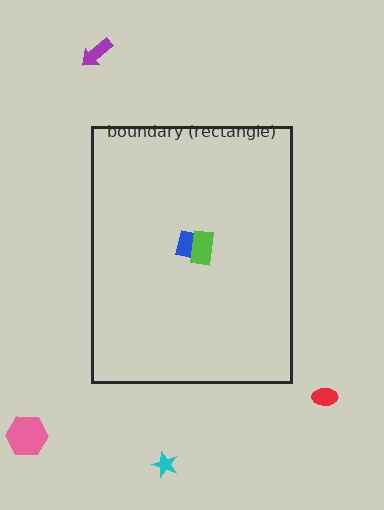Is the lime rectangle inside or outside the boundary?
Inside.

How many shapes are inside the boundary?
2 inside, 4 outside.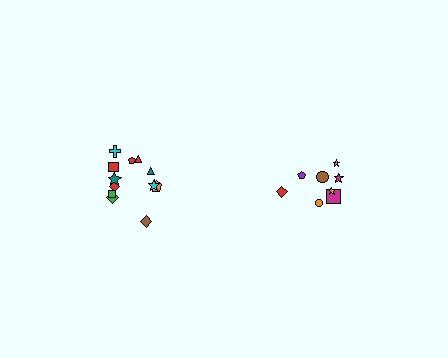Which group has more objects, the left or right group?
The left group.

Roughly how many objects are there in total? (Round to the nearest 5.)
Roughly 20 objects in total.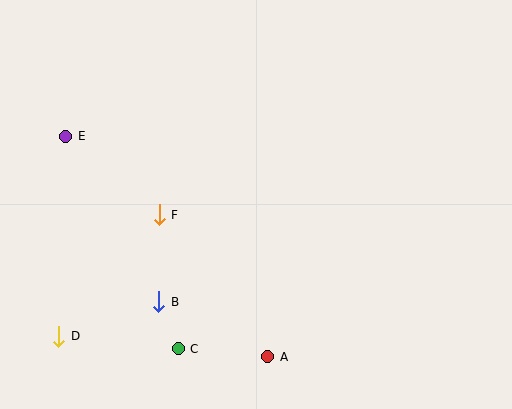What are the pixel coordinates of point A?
Point A is at (268, 357).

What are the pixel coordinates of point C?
Point C is at (178, 349).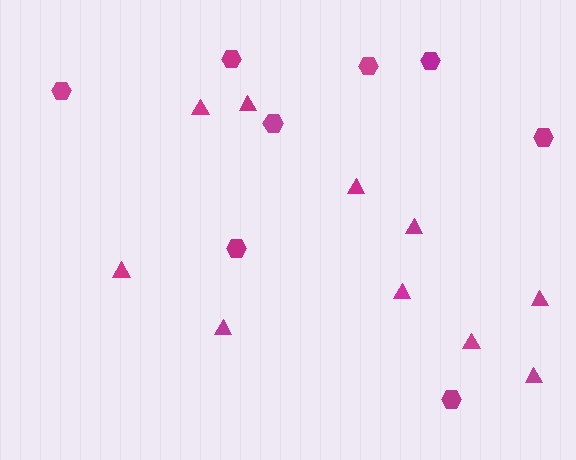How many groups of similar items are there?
There are 2 groups: one group of triangles (10) and one group of hexagons (8).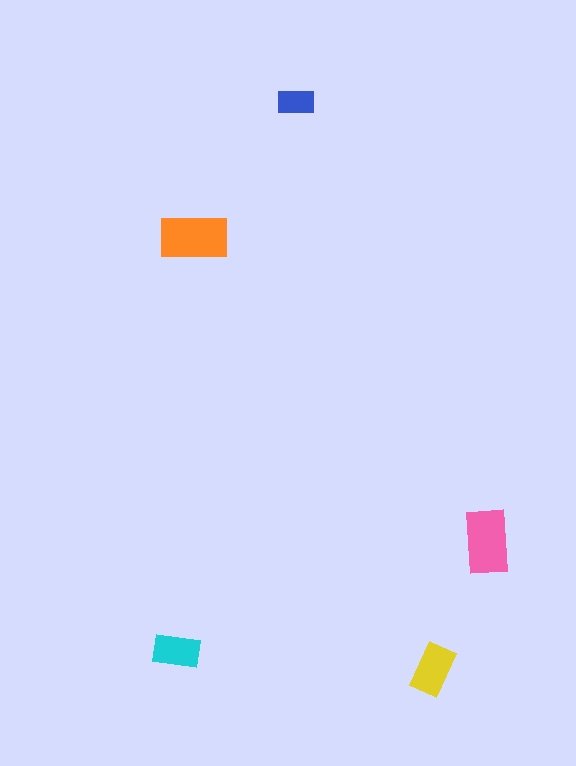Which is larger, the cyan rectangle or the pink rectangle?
The pink one.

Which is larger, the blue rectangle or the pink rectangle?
The pink one.